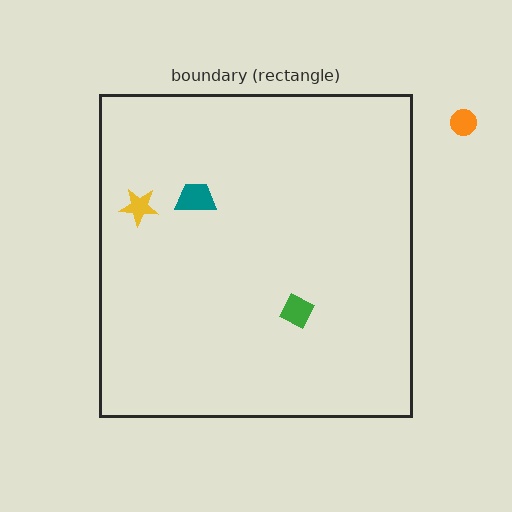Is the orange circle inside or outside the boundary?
Outside.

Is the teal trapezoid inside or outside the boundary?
Inside.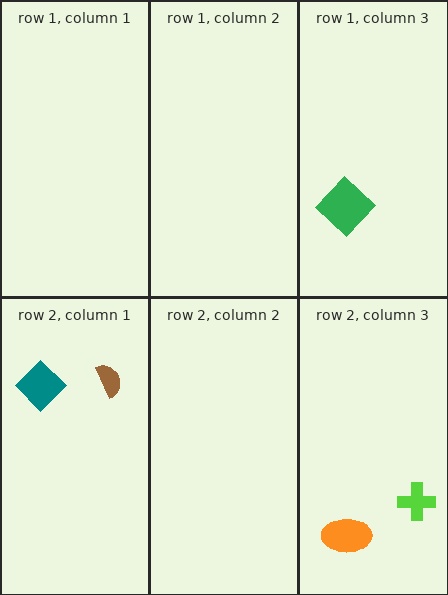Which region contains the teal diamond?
The row 2, column 1 region.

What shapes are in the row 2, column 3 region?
The lime cross, the orange ellipse.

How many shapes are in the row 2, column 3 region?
2.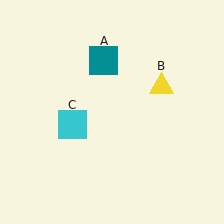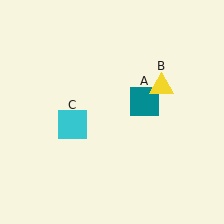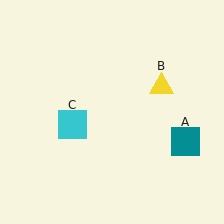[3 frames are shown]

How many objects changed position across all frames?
1 object changed position: teal square (object A).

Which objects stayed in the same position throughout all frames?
Yellow triangle (object B) and cyan square (object C) remained stationary.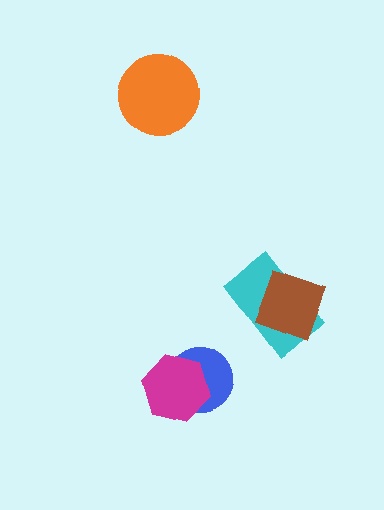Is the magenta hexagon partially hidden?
No, no other shape covers it.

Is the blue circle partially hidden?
Yes, it is partially covered by another shape.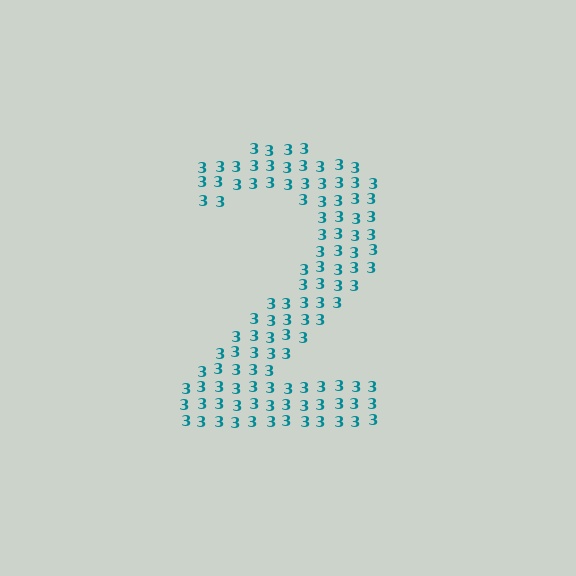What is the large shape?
The large shape is the digit 2.